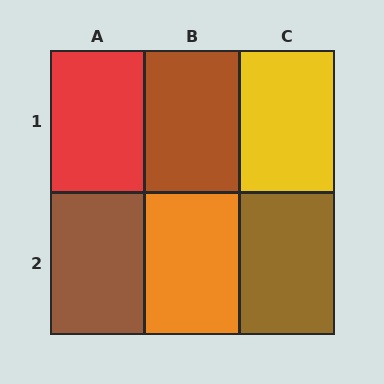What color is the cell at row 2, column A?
Brown.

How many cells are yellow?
1 cell is yellow.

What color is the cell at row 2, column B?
Orange.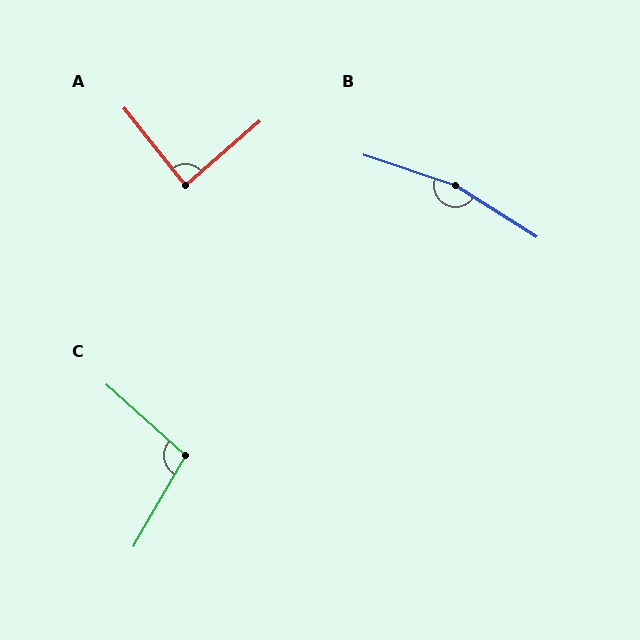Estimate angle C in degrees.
Approximately 102 degrees.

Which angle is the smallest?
A, at approximately 87 degrees.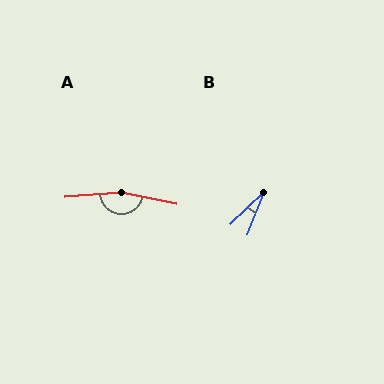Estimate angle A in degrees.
Approximately 164 degrees.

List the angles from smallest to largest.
B (25°), A (164°).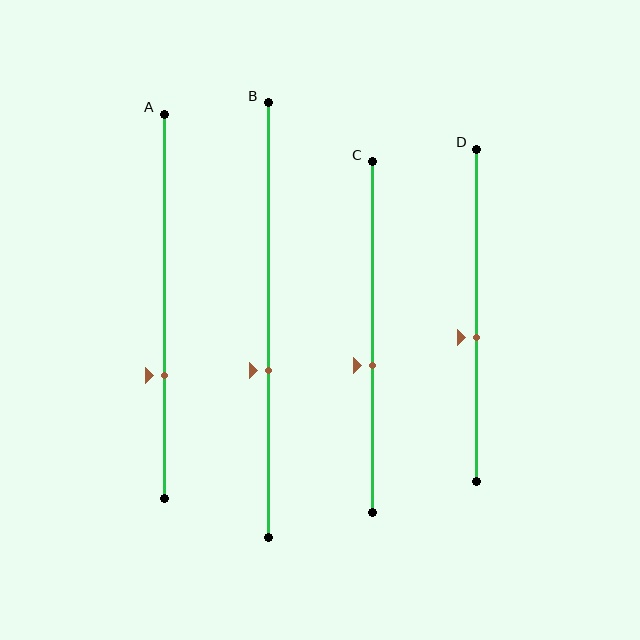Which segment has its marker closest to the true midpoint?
Segment D has its marker closest to the true midpoint.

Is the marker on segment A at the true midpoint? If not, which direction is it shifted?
No, the marker on segment A is shifted downward by about 18% of the segment length.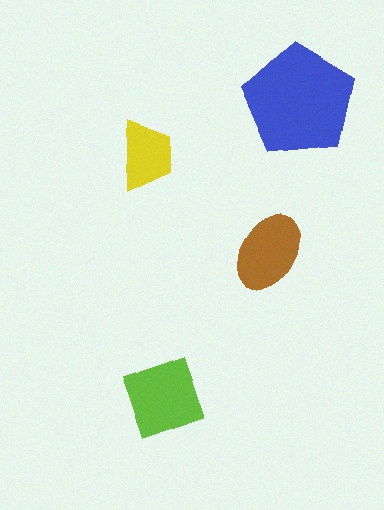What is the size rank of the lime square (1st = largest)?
2nd.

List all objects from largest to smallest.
The blue pentagon, the lime square, the brown ellipse, the yellow trapezoid.